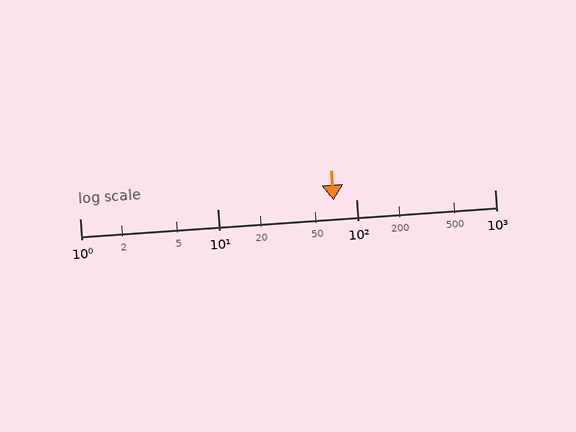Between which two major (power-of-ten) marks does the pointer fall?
The pointer is between 10 and 100.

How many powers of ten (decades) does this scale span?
The scale spans 3 decades, from 1 to 1000.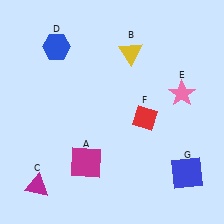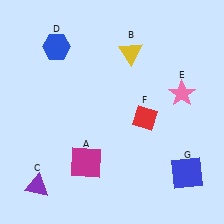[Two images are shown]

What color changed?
The triangle (C) changed from magenta in Image 1 to purple in Image 2.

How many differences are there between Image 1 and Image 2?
There is 1 difference between the two images.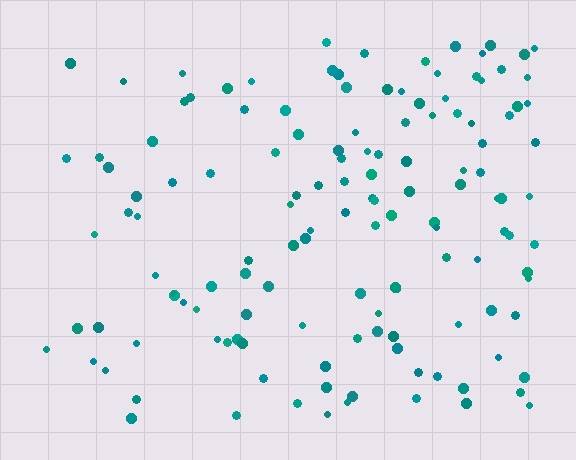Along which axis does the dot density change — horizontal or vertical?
Horizontal.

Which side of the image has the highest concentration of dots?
The right.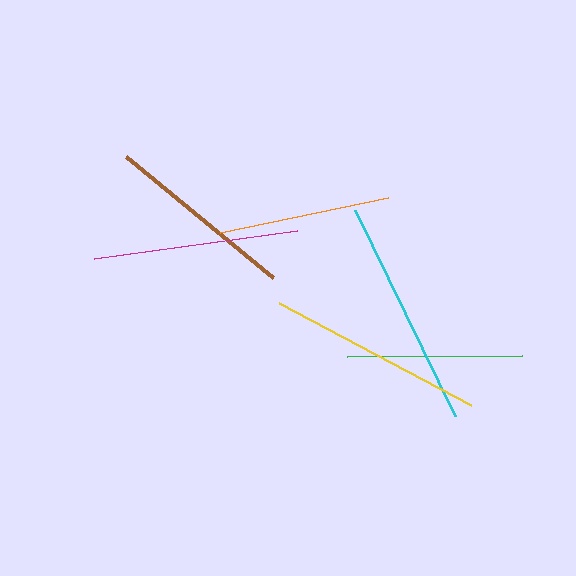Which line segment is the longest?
The cyan line is the longest at approximately 229 pixels.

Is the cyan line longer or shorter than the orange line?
The cyan line is longer than the orange line.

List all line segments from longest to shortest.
From longest to shortest: cyan, yellow, magenta, brown, green, orange.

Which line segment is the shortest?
The orange line is the shortest at approximately 171 pixels.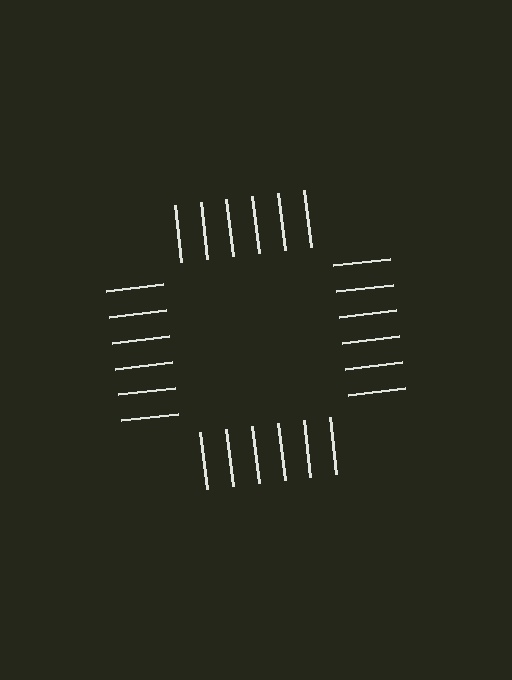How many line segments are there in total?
24 — 6 along each of the 4 edges.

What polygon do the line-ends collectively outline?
An illusory square — the line segments terminate on its edges but no continuous stroke is drawn.